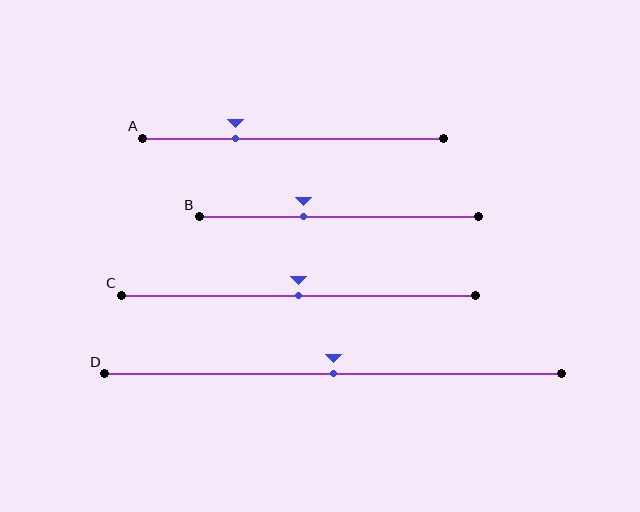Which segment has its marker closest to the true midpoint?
Segment C has its marker closest to the true midpoint.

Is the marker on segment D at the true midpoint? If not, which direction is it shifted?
Yes, the marker on segment D is at the true midpoint.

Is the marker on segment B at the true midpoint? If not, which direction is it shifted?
No, the marker on segment B is shifted to the left by about 13% of the segment length.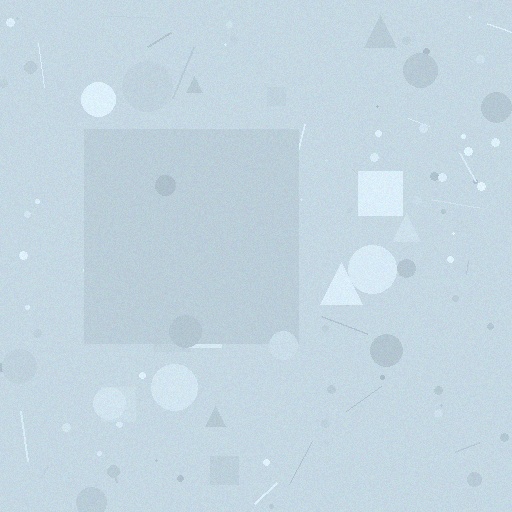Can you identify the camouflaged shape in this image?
The camouflaged shape is a square.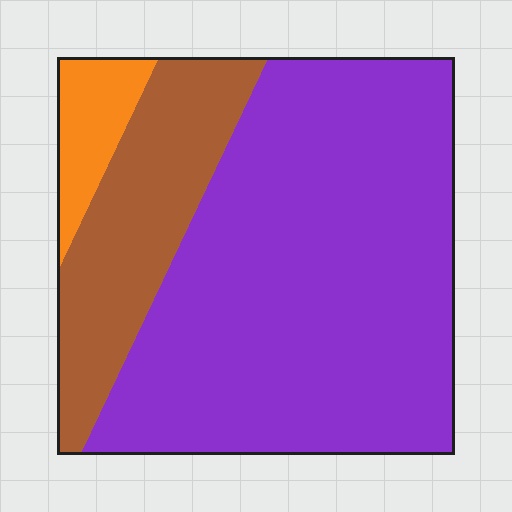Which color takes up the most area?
Purple, at roughly 70%.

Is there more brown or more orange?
Brown.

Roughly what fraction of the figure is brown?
Brown takes up about one quarter (1/4) of the figure.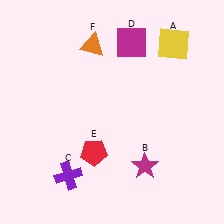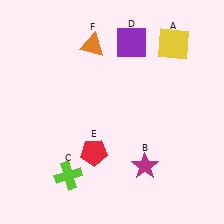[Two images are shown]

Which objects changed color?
C changed from purple to lime. D changed from magenta to purple.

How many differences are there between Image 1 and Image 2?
There are 2 differences between the two images.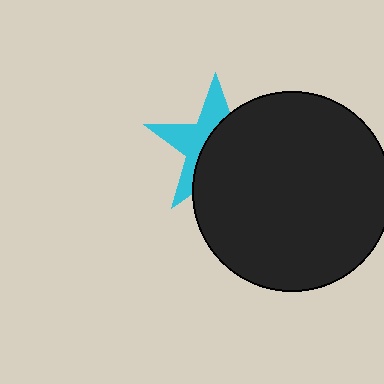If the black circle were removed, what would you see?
You would see the complete cyan star.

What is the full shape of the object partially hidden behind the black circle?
The partially hidden object is a cyan star.